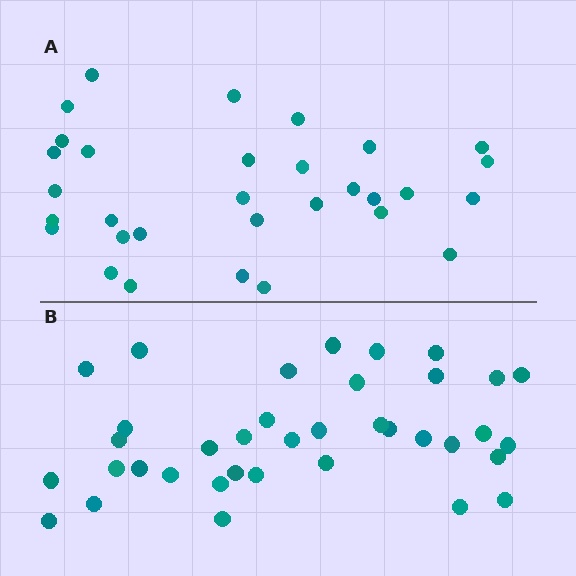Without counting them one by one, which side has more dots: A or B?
Region B (the bottom region) has more dots.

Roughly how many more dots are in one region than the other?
Region B has about 6 more dots than region A.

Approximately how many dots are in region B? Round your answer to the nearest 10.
About 40 dots. (The exact count is 37, which rounds to 40.)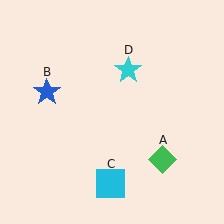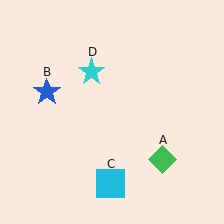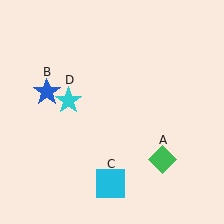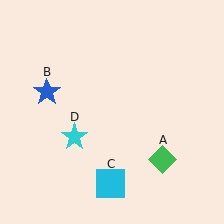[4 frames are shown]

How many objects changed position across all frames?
1 object changed position: cyan star (object D).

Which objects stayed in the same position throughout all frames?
Green diamond (object A) and blue star (object B) and cyan square (object C) remained stationary.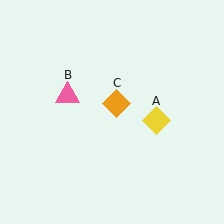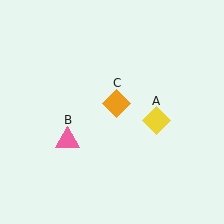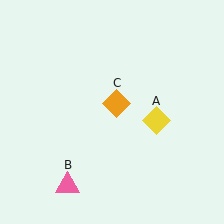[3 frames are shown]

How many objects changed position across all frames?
1 object changed position: pink triangle (object B).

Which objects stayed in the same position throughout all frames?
Yellow diamond (object A) and orange diamond (object C) remained stationary.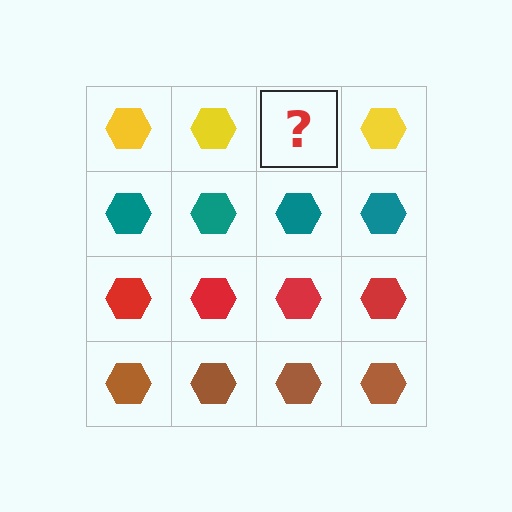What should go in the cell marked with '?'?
The missing cell should contain a yellow hexagon.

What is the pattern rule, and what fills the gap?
The rule is that each row has a consistent color. The gap should be filled with a yellow hexagon.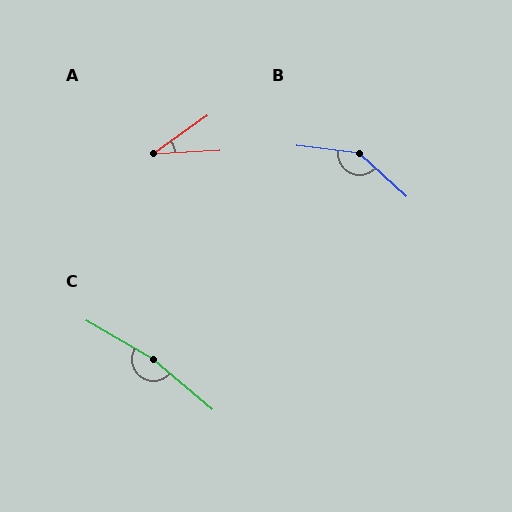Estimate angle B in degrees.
Approximately 144 degrees.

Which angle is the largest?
C, at approximately 170 degrees.